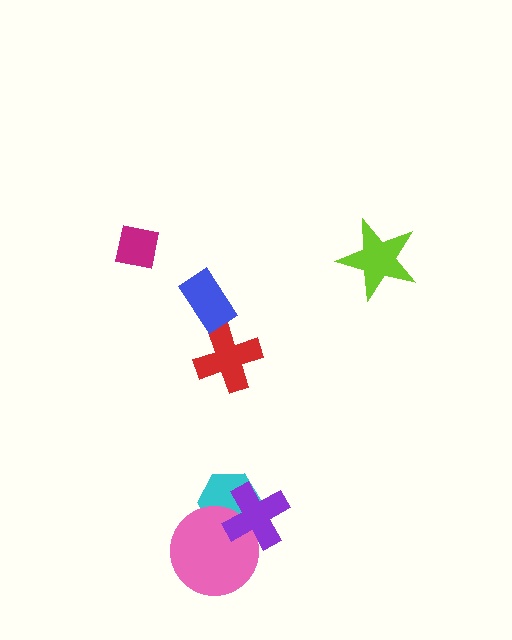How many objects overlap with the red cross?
0 objects overlap with the red cross.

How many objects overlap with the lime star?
0 objects overlap with the lime star.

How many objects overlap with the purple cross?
2 objects overlap with the purple cross.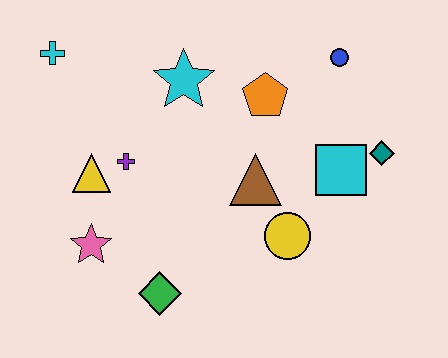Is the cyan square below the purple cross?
Yes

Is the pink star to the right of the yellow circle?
No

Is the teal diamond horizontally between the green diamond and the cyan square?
No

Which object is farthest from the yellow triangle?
The teal diamond is farthest from the yellow triangle.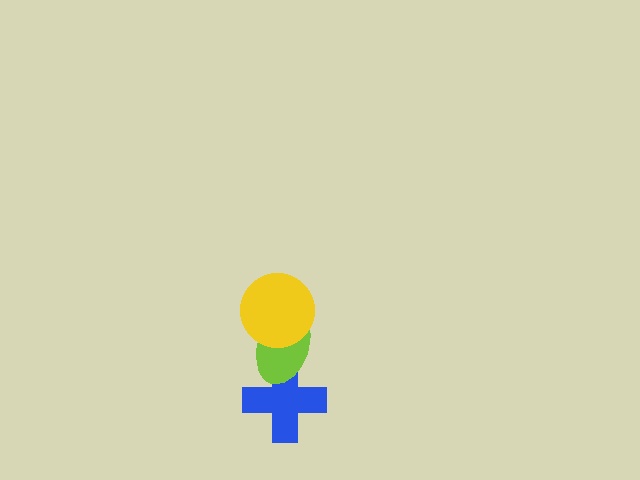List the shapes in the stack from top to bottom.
From top to bottom: the yellow circle, the lime ellipse, the blue cross.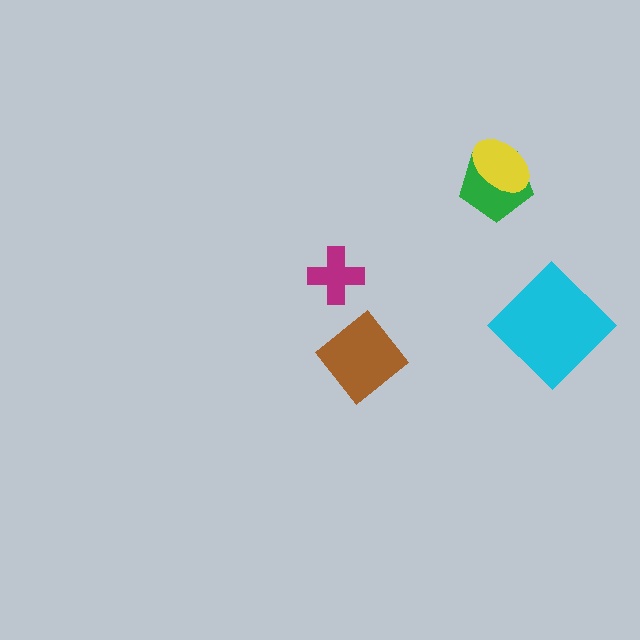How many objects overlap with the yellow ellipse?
1 object overlaps with the yellow ellipse.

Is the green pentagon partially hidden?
Yes, it is partially covered by another shape.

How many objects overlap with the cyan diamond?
0 objects overlap with the cyan diamond.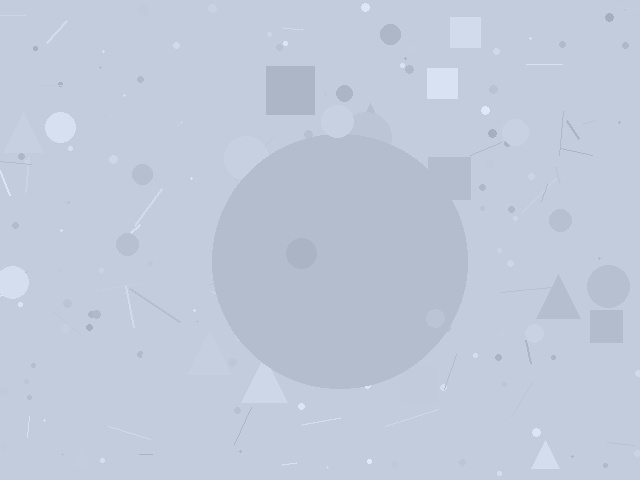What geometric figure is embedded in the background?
A circle is embedded in the background.